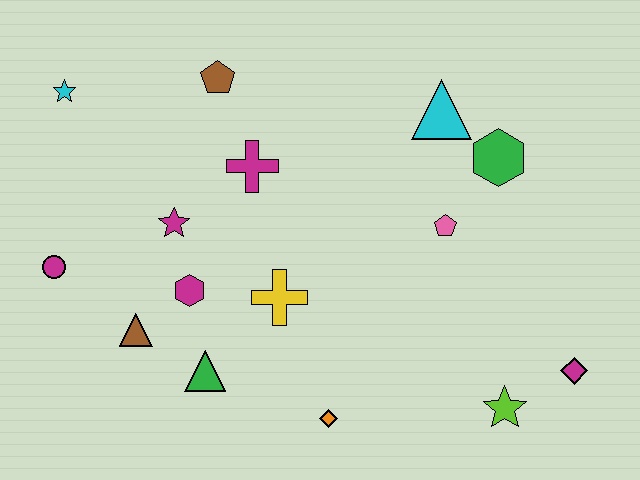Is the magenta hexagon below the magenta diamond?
No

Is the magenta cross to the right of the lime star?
No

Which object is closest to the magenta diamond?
The lime star is closest to the magenta diamond.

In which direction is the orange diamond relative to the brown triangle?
The orange diamond is to the right of the brown triangle.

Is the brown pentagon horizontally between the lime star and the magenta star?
Yes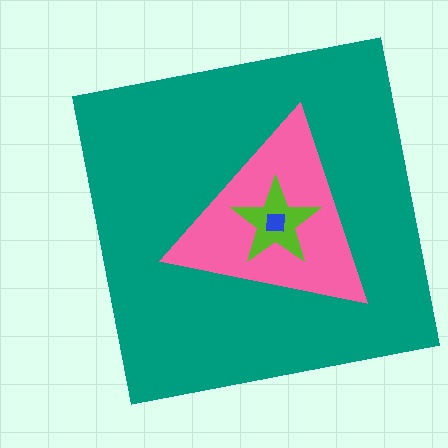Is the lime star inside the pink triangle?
Yes.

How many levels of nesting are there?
4.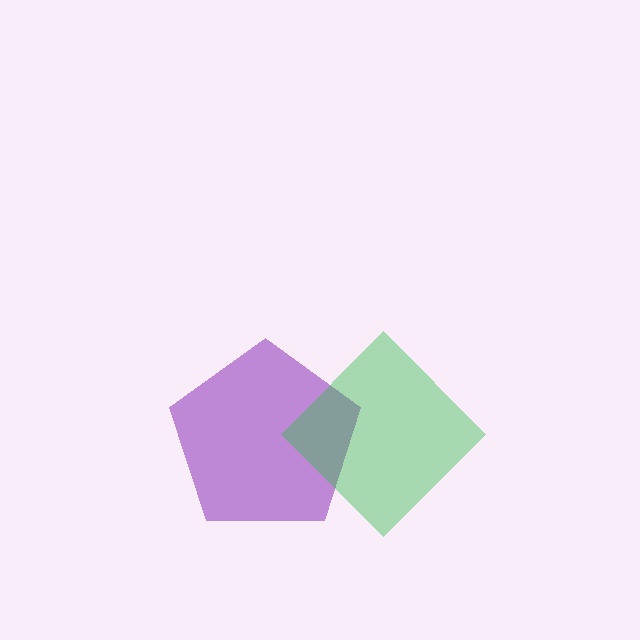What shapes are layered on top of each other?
The layered shapes are: a purple pentagon, a green diamond.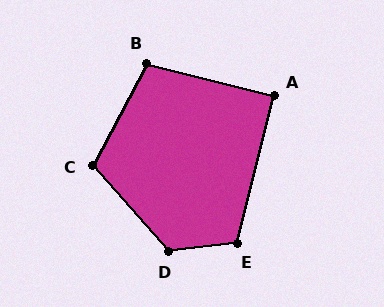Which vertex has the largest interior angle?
D, at approximately 125 degrees.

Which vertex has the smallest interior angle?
A, at approximately 90 degrees.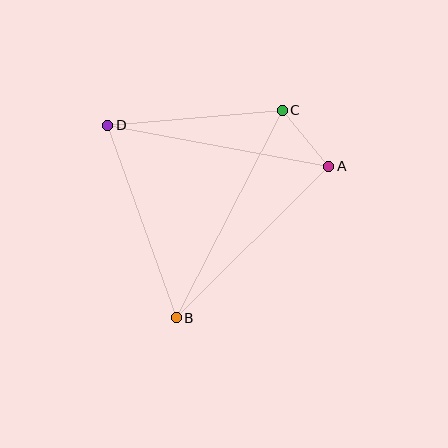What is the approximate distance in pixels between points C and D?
The distance between C and D is approximately 175 pixels.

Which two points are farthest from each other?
Points B and C are farthest from each other.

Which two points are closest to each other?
Points A and C are closest to each other.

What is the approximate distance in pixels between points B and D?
The distance between B and D is approximately 204 pixels.